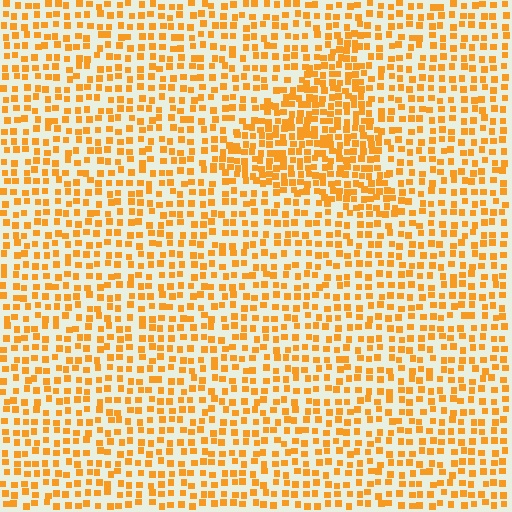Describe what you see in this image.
The image contains small orange elements arranged at two different densities. A triangle-shaped region is visible where the elements are more densely packed than the surrounding area.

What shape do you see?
I see a triangle.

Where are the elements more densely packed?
The elements are more densely packed inside the triangle boundary.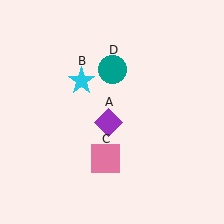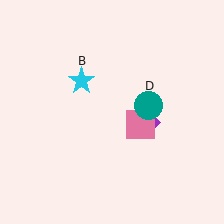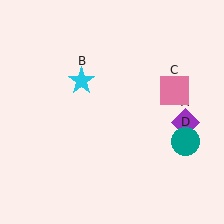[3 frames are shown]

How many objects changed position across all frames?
3 objects changed position: purple diamond (object A), pink square (object C), teal circle (object D).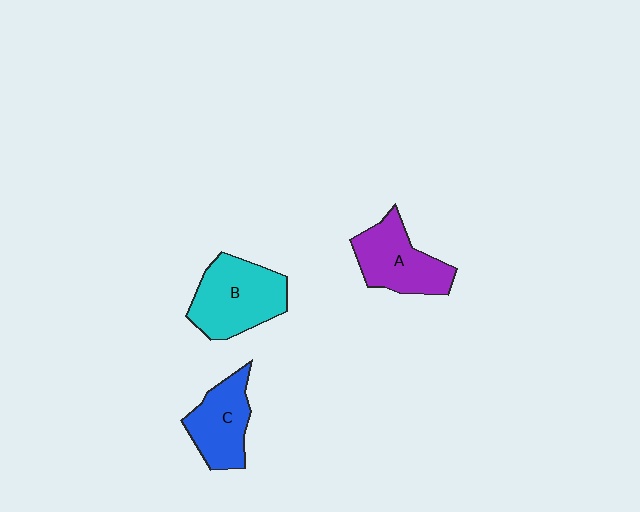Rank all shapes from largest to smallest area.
From largest to smallest: B (cyan), A (purple), C (blue).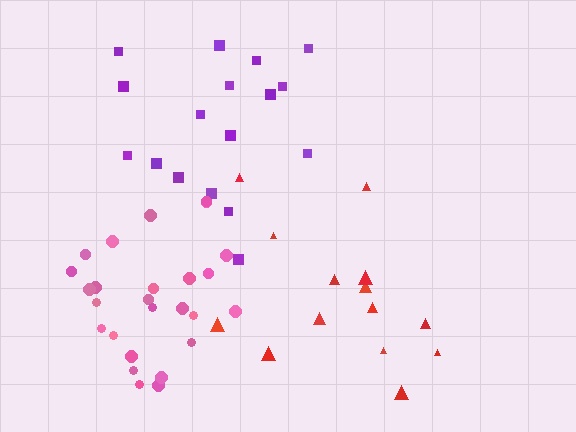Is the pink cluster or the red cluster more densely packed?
Pink.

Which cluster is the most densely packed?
Pink.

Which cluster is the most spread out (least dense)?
Red.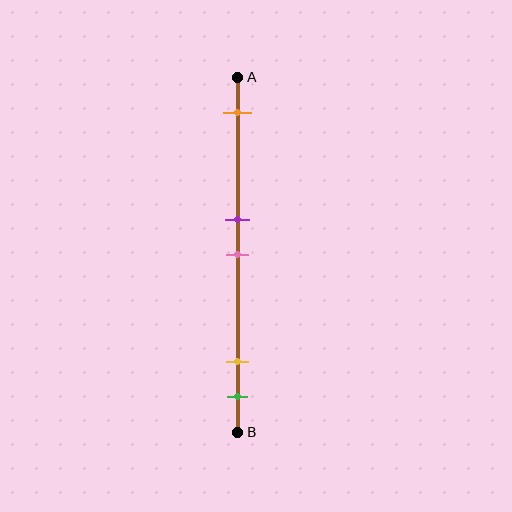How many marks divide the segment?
There are 5 marks dividing the segment.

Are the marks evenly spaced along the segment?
No, the marks are not evenly spaced.